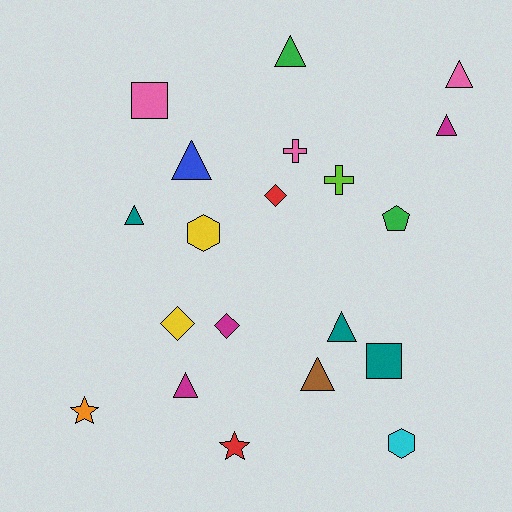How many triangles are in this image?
There are 8 triangles.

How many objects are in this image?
There are 20 objects.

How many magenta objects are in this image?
There are 3 magenta objects.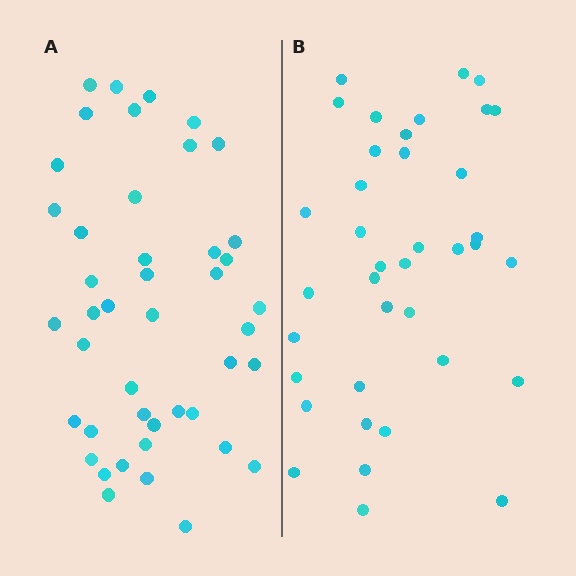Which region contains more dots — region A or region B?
Region A (the left region) has more dots.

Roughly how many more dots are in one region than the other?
Region A has about 6 more dots than region B.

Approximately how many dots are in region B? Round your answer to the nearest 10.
About 40 dots. (The exact count is 38, which rounds to 40.)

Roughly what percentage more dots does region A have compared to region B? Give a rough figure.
About 15% more.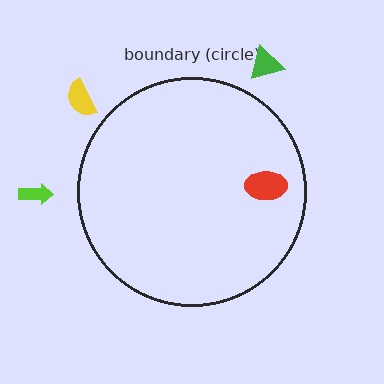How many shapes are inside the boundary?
1 inside, 3 outside.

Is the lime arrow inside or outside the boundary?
Outside.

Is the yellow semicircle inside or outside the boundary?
Outside.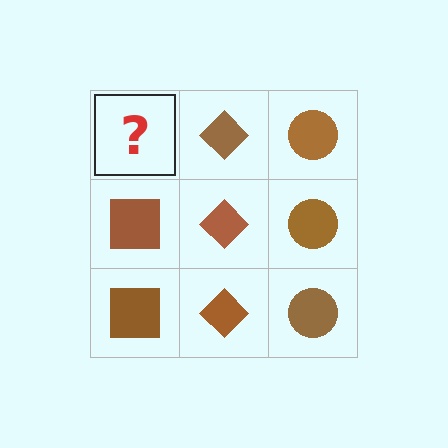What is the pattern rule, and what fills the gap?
The rule is that each column has a consistent shape. The gap should be filled with a brown square.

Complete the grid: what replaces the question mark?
The question mark should be replaced with a brown square.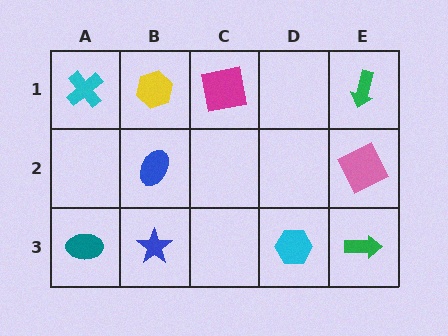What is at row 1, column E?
A green arrow.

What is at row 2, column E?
A pink square.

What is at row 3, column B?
A blue star.